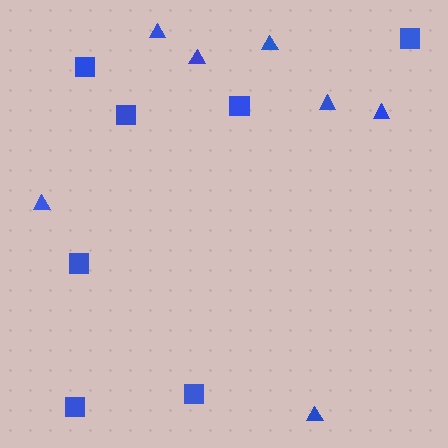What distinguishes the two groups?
There are 2 groups: one group of triangles (7) and one group of squares (7).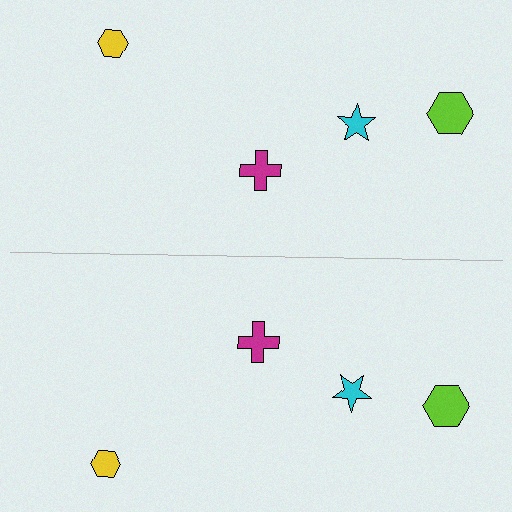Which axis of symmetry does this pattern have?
The pattern has a horizontal axis of symmetry running through the center of the image.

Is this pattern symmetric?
Yes, this pattern has bilateral (reflection) symmetry.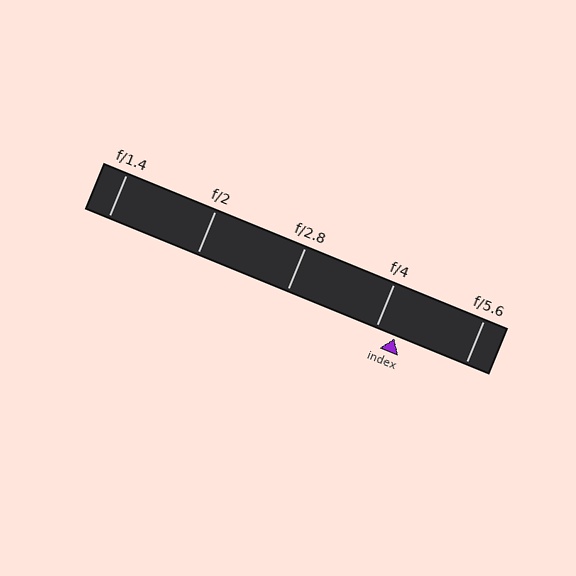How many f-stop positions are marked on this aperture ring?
There are 5 f-stop positions marked.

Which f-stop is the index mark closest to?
The index mark is closest to f/4.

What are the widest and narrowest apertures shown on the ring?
The widest aperture shown is f/1.4 and the narrowest is f/5.6.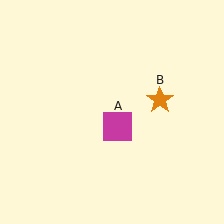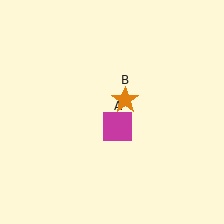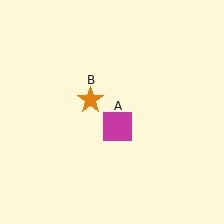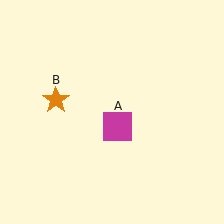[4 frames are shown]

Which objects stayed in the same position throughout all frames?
Magenta square (object A) remained stationary.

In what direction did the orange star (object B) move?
The orange star (object B) moved left.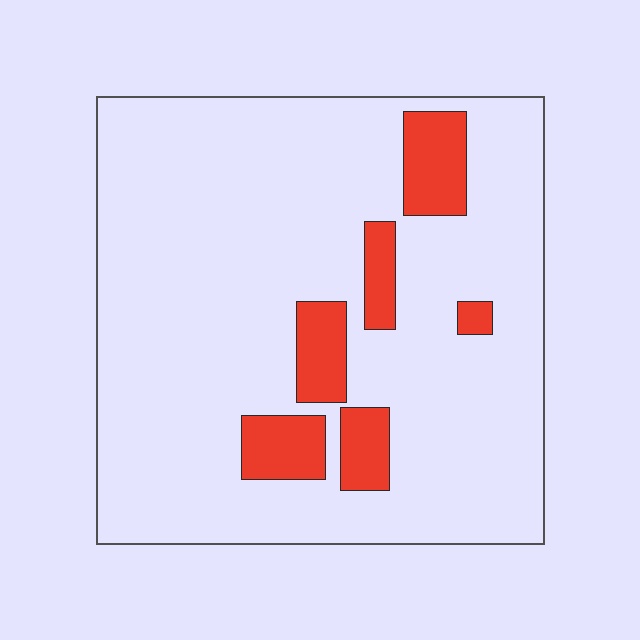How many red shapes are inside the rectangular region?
6.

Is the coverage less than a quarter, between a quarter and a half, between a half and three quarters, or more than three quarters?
Less than a quarter.